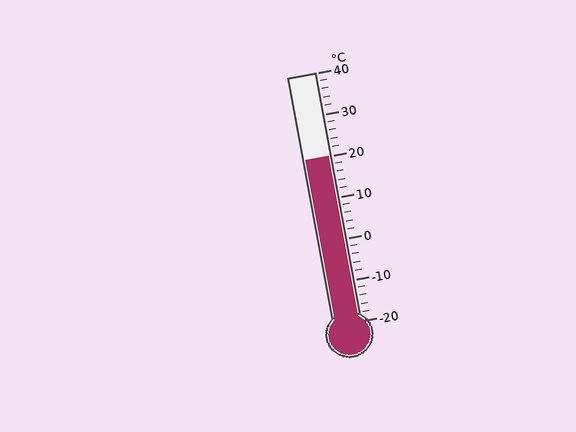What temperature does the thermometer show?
The thermometer shows approximately 20°C.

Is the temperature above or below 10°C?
The temperature is above 10°C.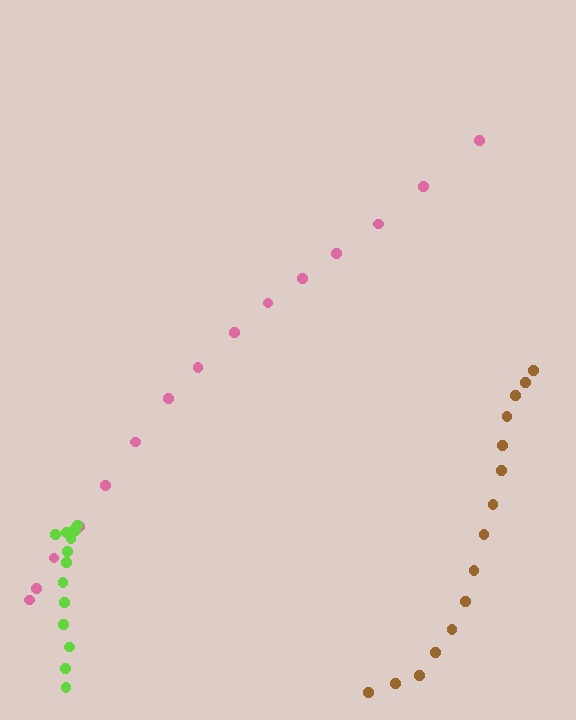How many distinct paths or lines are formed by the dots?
There are 3 distinct paths.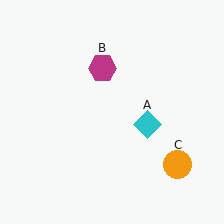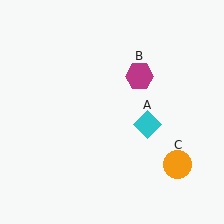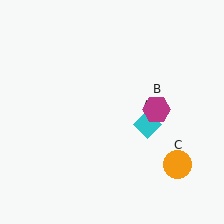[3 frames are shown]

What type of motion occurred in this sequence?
The magenta hexagon (object B) rotated clockwise around the center of the scene.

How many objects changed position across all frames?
1 object changed position: magenta hexagon (object B).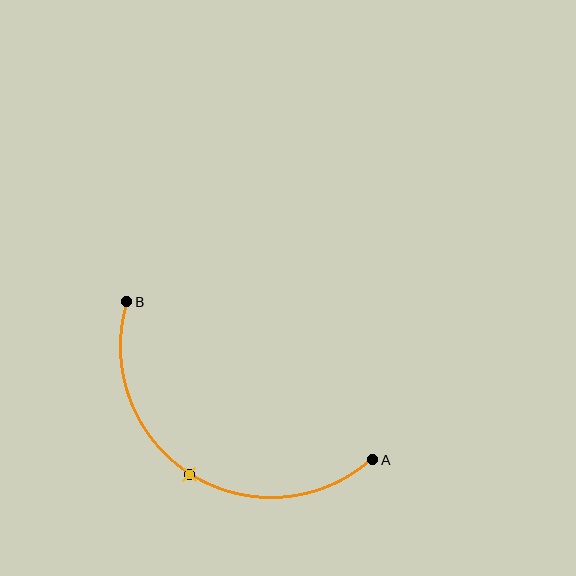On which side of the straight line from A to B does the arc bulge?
The arc bulges below the straight line connecting A and B.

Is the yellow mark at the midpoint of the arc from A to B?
Yes. The yellow mark lies on the arc at equal arc-length from both A and B — it is the arc midpoint.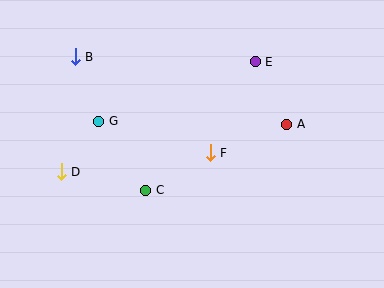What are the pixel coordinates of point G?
Point G is at (99, 122).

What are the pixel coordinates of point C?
Point C is at (146, 190).